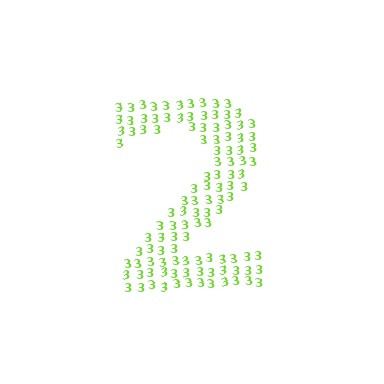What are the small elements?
The small elements are digit 3's.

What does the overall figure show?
The overall figure shows the digit 2.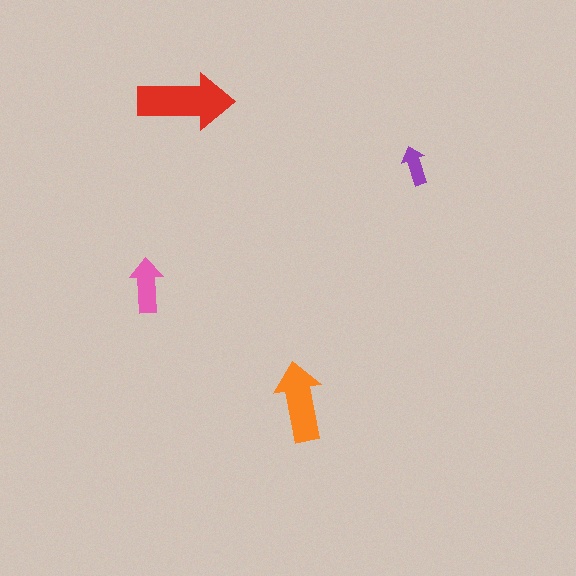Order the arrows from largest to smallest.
the red one, the orange one, the pink one, the purple one.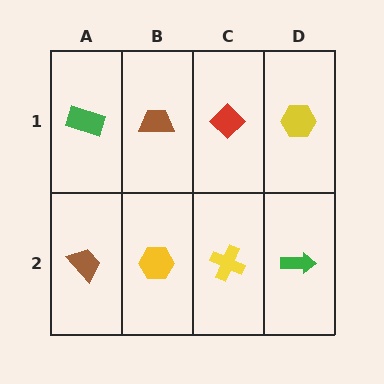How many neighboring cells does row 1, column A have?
2.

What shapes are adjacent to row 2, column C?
A red diamond (row 1, column C), a yellow hexagon (row 2, column B), a green arrow (row 2, column D).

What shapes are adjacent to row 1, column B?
A yellow hexagon (row 2, column B), a green rectangle (row 1, column A), a red diamond (row 1, column C).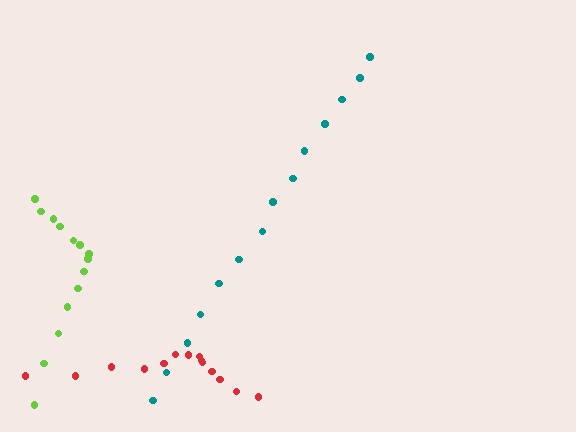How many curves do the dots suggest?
There are 3 distinct paths.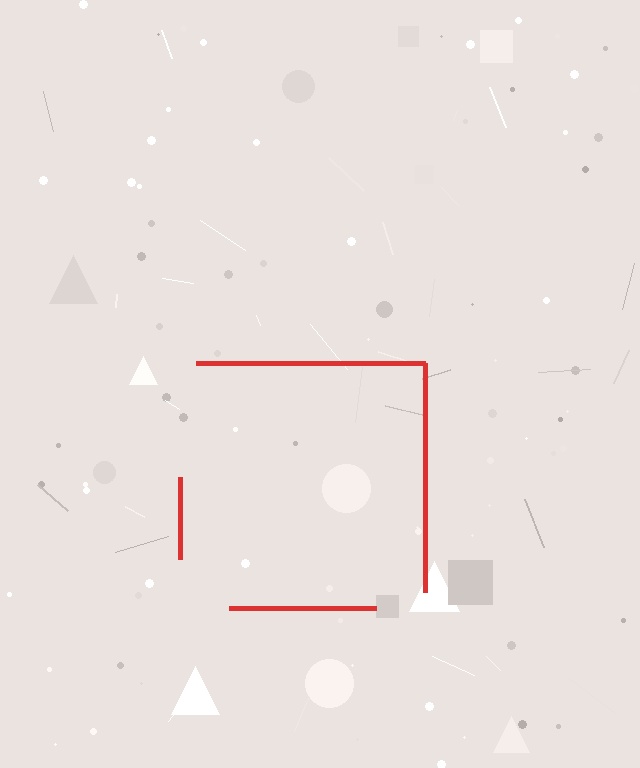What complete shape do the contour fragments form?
The contour fragments form a square.